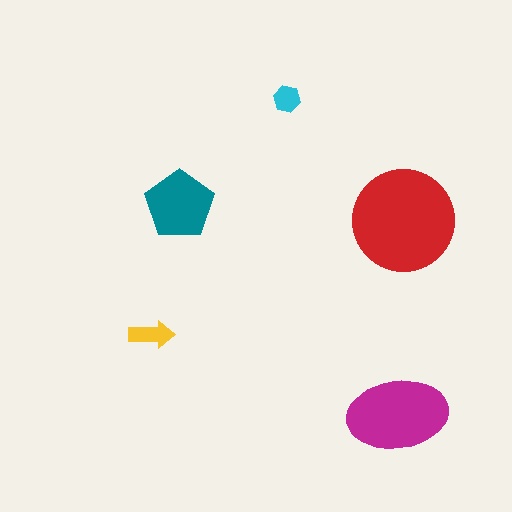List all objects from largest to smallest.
The red circle, the magenta ellipse, the teal pentagon, the yellow arrow, the cyan hexagon.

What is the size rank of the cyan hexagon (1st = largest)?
5th.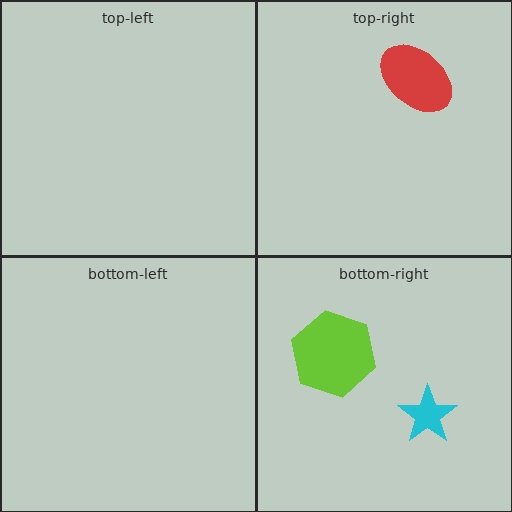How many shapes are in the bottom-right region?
2.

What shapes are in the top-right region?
The red ellipse.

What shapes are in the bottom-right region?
The cyan star, the lime hexagon.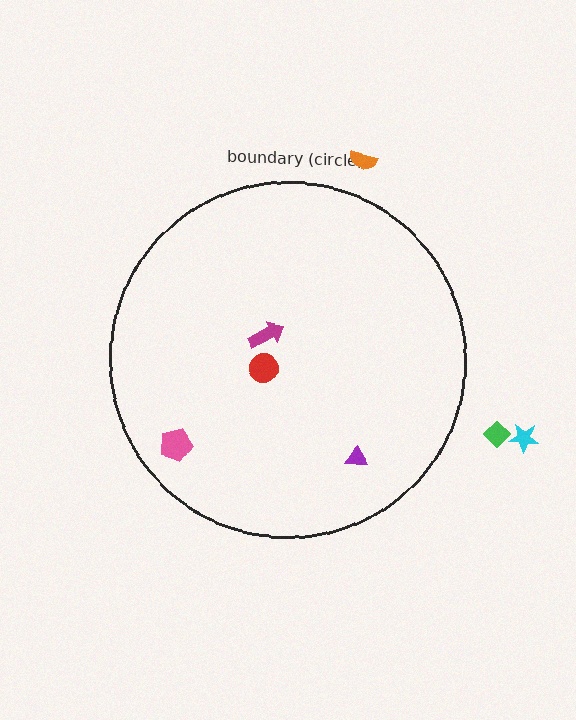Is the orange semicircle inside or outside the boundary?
Outside.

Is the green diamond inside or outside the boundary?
Outside.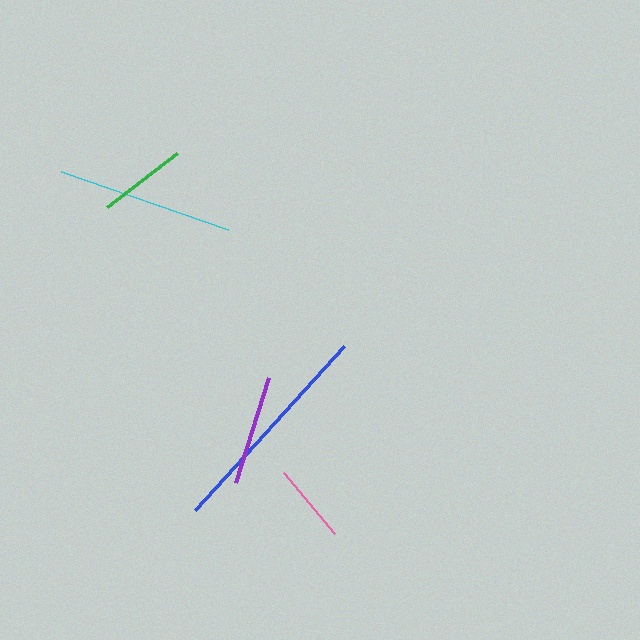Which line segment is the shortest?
The pink line is the shortest at approximately 79 pixels.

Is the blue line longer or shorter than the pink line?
The blue line is longer than the pink line.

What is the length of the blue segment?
The blue segment is approximately 222 pixels long.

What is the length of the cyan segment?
The cyan segment is approximately 177 pixels long.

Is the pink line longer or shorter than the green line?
The green line is longer than the pink line.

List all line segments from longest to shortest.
From longest to shortest: blue, cyan, purple, green, pink.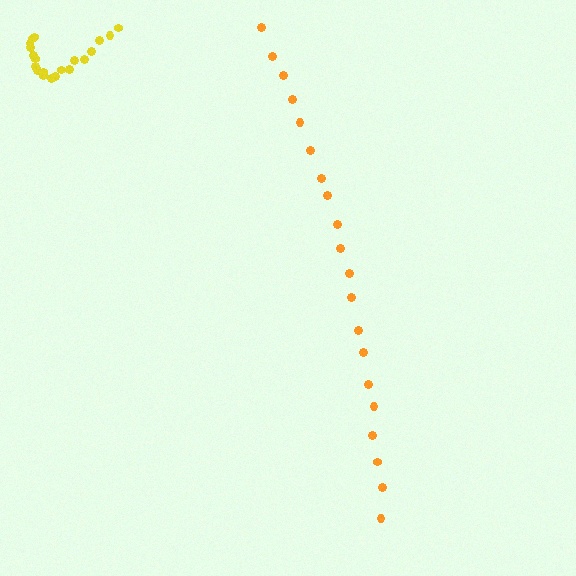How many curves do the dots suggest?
There are 2 distinct paths.